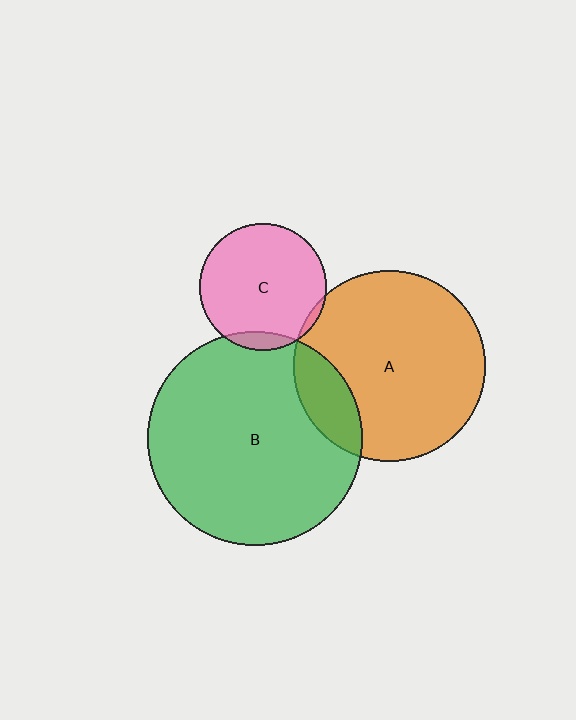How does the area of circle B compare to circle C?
Approximately 2.8 times.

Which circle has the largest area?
Circle B (green).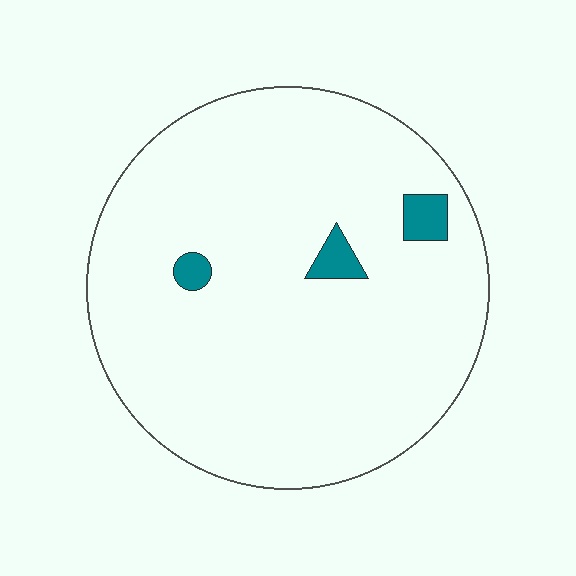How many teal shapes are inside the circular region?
3.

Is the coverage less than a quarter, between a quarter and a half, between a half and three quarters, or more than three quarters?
Less than a quarter.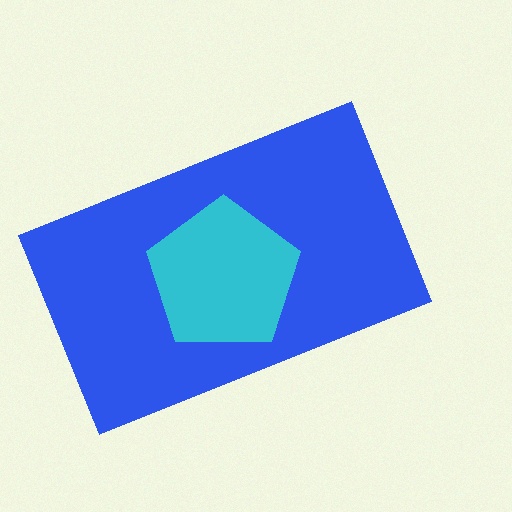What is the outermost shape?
The blue rectangle.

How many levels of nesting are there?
2.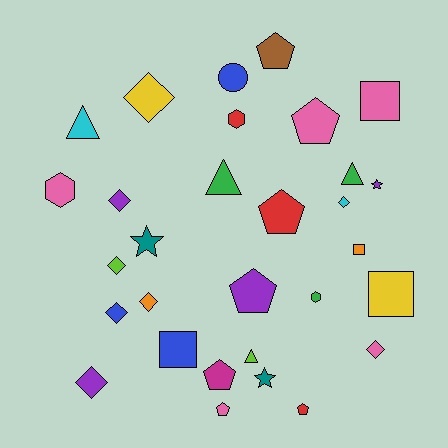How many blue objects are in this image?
There are 3 blue objects.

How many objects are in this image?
There are 30 objects.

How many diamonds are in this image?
There are 8 diamonds.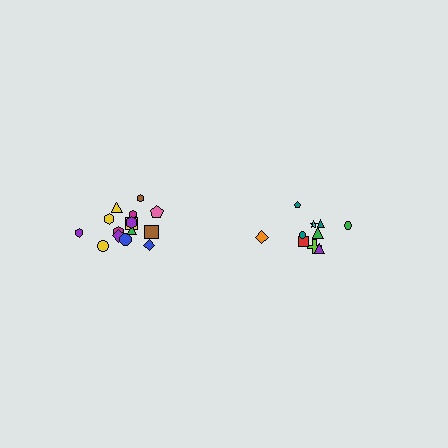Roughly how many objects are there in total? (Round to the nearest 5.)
Roughly 25 objects in total.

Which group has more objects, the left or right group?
The left group.